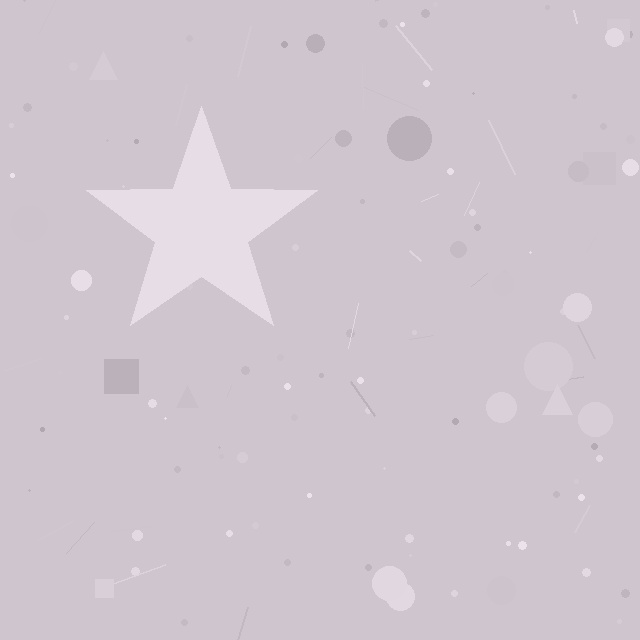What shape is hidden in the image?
A star is hidden in the image.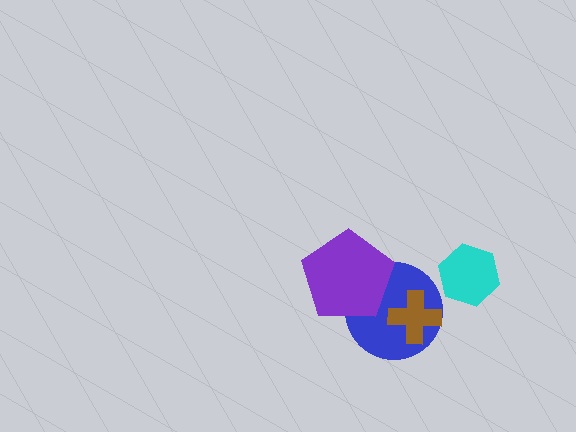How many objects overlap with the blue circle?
2 objects overlap with the blue circle.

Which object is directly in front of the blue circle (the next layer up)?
The purple pentagon is directly in front of the blue circle.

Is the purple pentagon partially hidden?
No, no other shape covers it.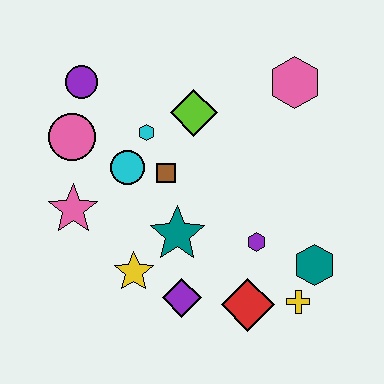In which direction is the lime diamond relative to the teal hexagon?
The lime diamond is above the teal hexagon.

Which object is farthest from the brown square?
The yellow cross is farthest from the brown square.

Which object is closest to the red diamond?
The yellow cross is closest to the red diamond.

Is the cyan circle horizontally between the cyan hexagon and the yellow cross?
No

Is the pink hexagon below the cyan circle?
No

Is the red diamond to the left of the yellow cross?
Yes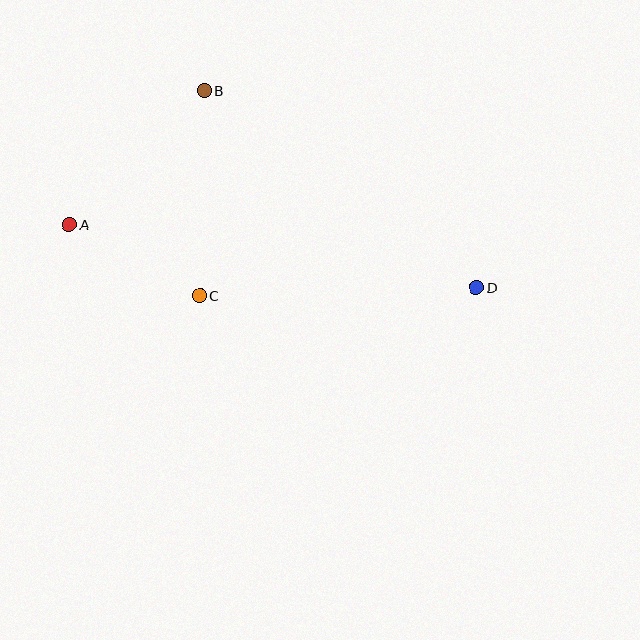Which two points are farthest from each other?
Points A and D are farthest from each other.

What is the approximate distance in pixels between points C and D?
The distance between C and D is approximately 277 pixels.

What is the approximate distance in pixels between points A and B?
The distance between A and B is approximately 190 pixels.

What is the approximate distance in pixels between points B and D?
The distance between B and D is approximately 336 pixels.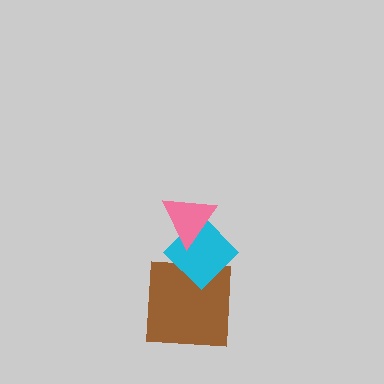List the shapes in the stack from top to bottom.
From top to bottom: the pink triangle, the cyan diamond, the brown square.